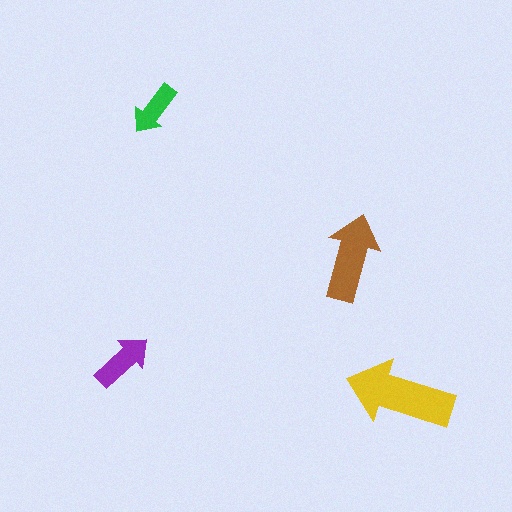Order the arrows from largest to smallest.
the yellow one, the brown one, the purple one, the green one.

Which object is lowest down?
The yellow arrow is bottommost.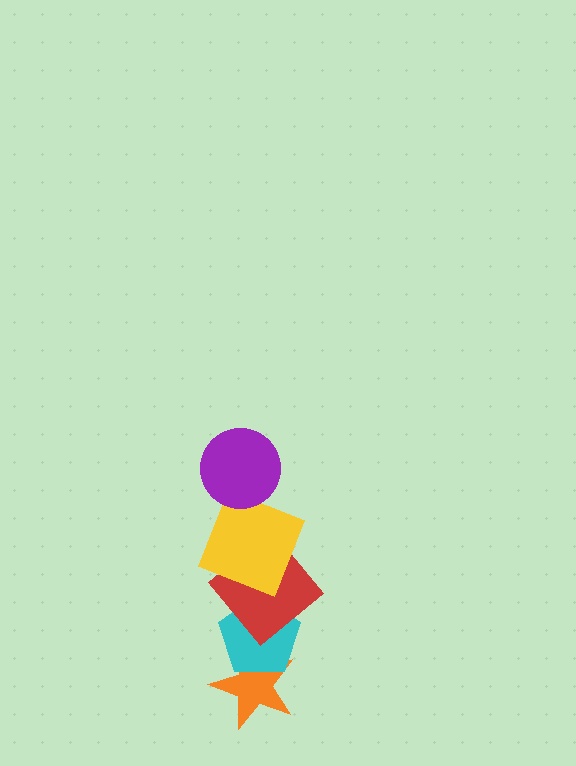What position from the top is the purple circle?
The purple circle is 1st from the top.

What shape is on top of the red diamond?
The yellow square is on top of the red diamond.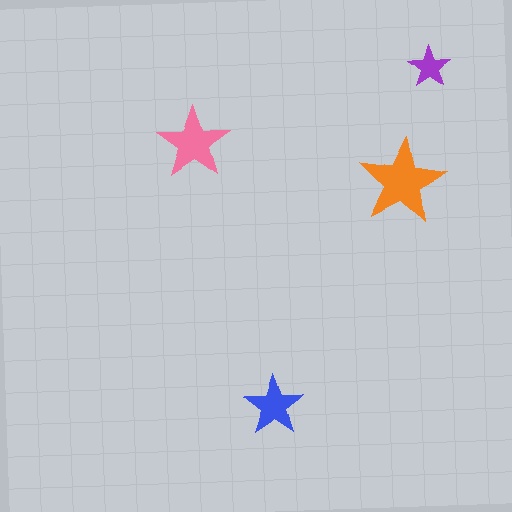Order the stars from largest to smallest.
the orange one, the pink one, the blue one, the purple one.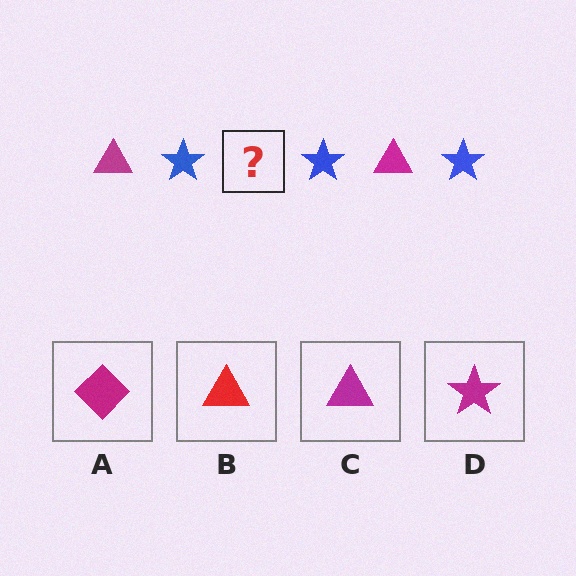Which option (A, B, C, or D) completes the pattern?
C.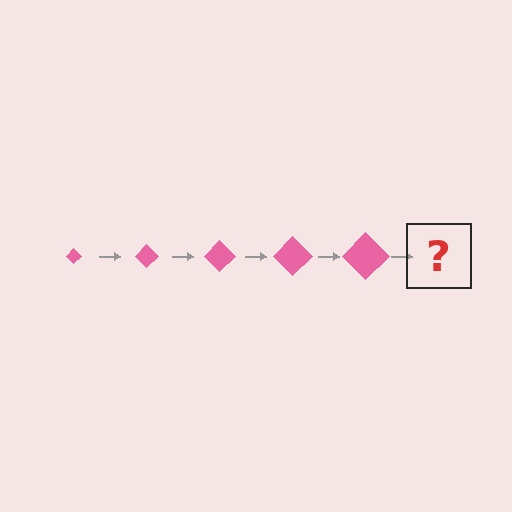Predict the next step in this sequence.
The next step is a pink diamond, larger than the previous one.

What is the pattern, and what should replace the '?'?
The pattern is that the diamond gets progressively larger each step. The '?' should be a pink diamond, larger than the previous one.